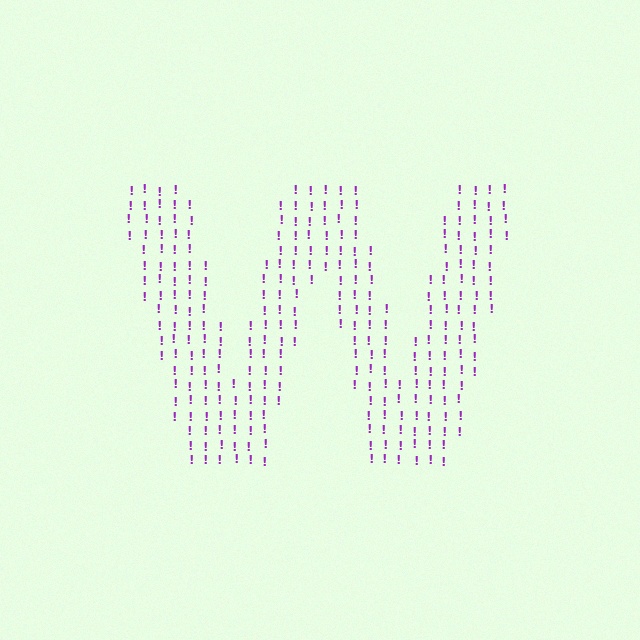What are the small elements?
The small elements are exclamation marks.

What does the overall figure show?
The overall figure shows the letter W.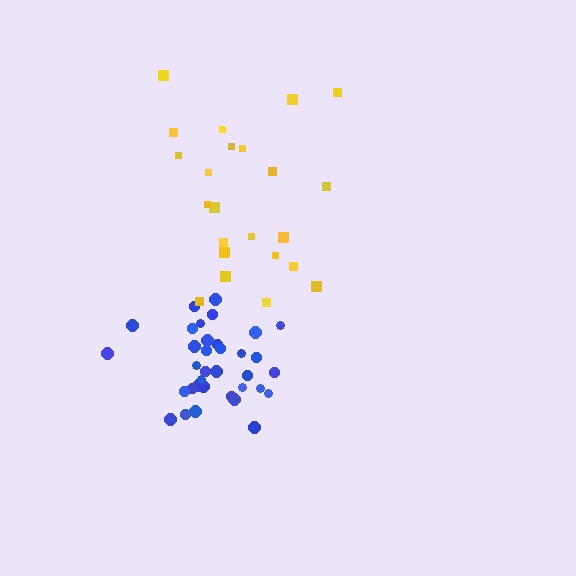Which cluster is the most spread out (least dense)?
Yellow.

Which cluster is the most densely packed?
Blue.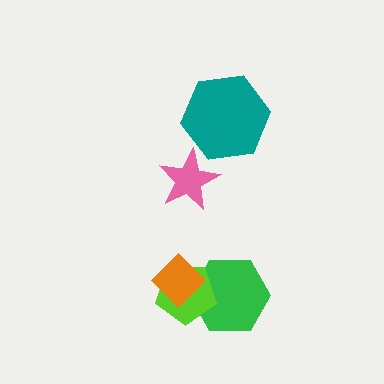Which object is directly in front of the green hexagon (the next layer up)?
The lime pentagon is directly in front of the green hexagon.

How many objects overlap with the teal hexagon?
0 objects overlap with the teal hexagon.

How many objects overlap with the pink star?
0 objects overlap with the pink star.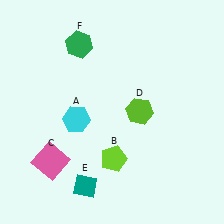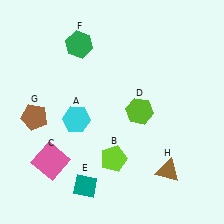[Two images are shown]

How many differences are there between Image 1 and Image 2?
There are 2 differences between the two images.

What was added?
A brown pentagon (G), a brown triangle (H) were added in Image 2.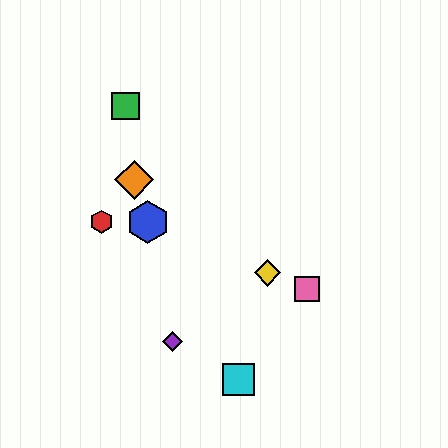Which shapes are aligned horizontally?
The red hexagon, the blue hexagon are aligned horizontally.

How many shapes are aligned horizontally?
2 shapes (the red hexagon, the blue hexagon) are aligned horizontally.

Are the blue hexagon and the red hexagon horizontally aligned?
Yes, both are at y≈222.